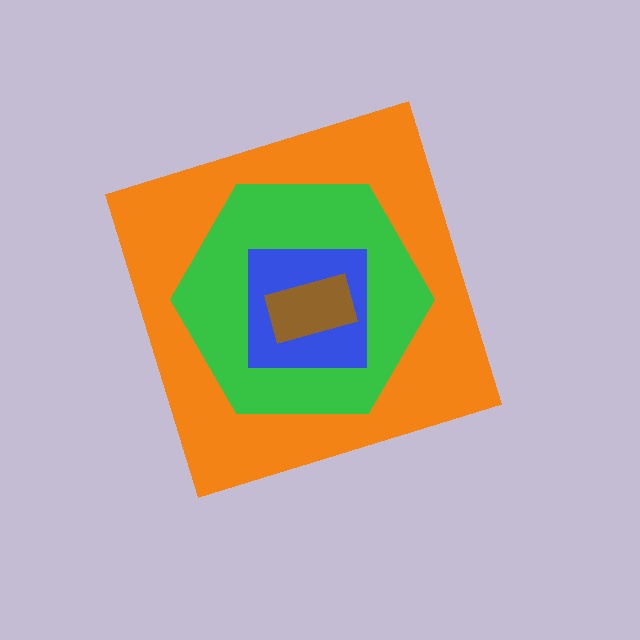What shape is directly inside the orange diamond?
The green hexagon.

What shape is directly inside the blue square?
The brown rectangle.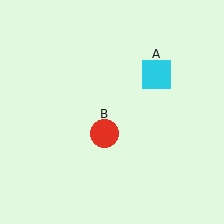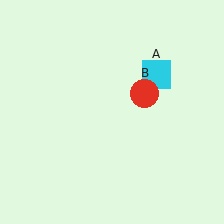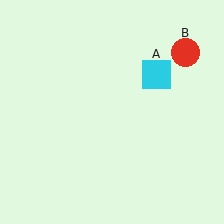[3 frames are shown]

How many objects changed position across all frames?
1 object changed position: red circle (object B).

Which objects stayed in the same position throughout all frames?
Cyan square (object A) remained stationary.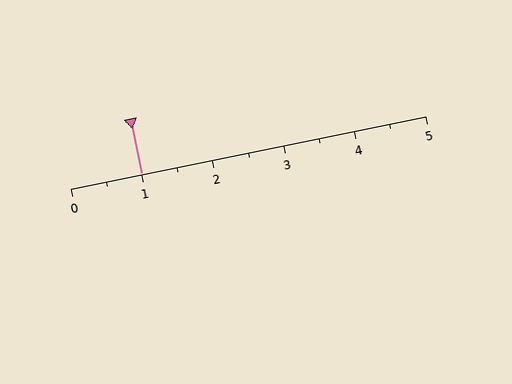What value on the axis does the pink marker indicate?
The marker indicates approximately 1.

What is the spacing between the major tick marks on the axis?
The major ticks are spaced 1 apart.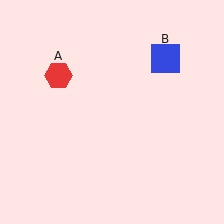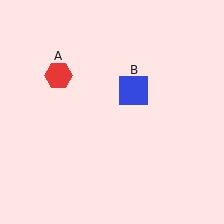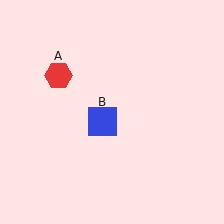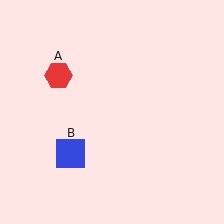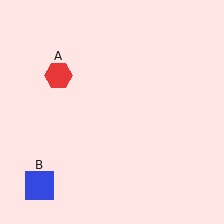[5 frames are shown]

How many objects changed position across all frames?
1 object changed position: blue square (object B).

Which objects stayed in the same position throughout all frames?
Red hexagon (object A) remained stationary.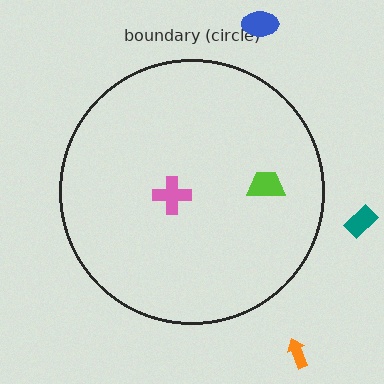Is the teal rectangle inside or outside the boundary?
Outside.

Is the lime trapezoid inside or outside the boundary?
Inside.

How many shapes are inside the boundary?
2 inside, 3 outside.